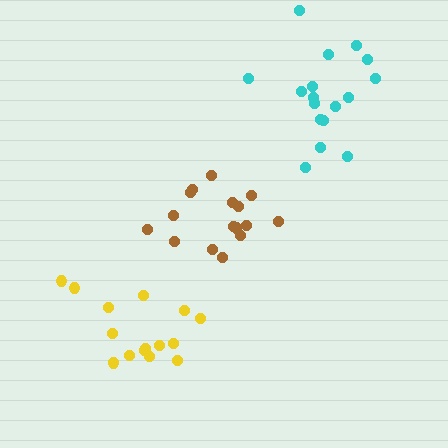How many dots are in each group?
Group 1: 16 dots, Group 2: 16 dots, Group 3: 17 dots (49 total).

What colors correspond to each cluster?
The clusters are colored: yellow, brown, cyan.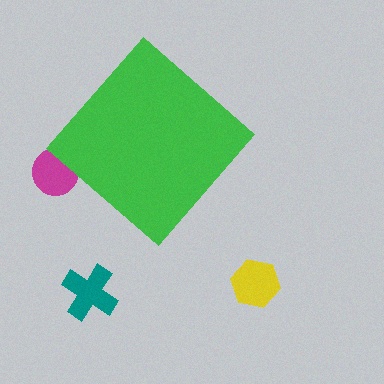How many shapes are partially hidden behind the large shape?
1 shape is partially hidden.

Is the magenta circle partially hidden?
Yes, the magenta circle is partially hidden behind the green diamond.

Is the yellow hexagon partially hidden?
No, the yellow hexagon is fully visible.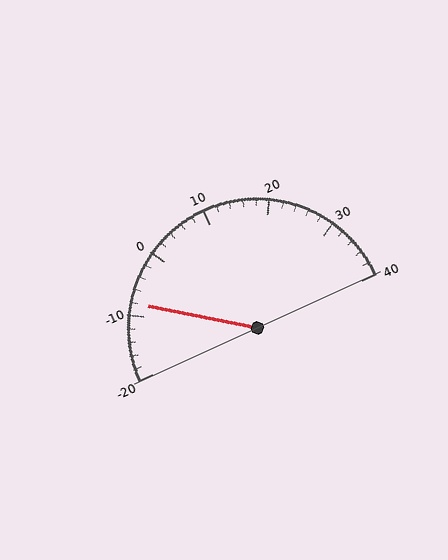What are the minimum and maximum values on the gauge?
The gauge ranges from -20 to 40.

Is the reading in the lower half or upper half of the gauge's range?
The reading is in the lower half of the range (-20 to 40).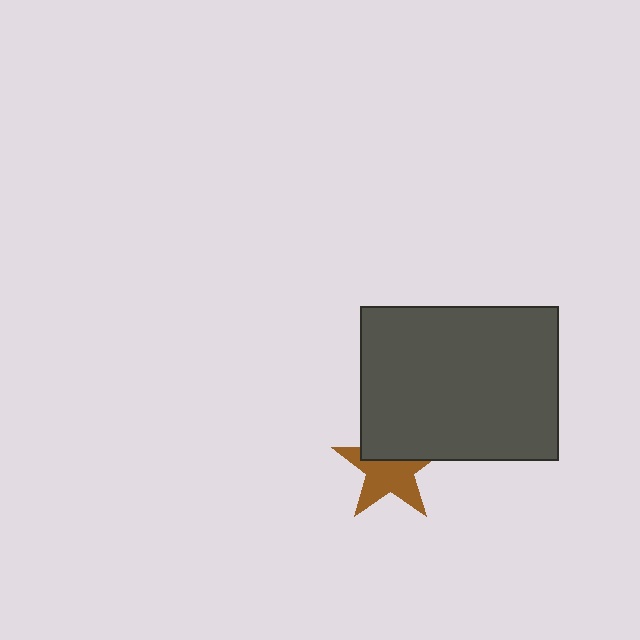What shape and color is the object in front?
The object in front is a dark gray rectangle.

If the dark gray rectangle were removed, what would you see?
You would see the complete brown star.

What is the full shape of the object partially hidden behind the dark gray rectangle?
The partially hidden object is a brown star.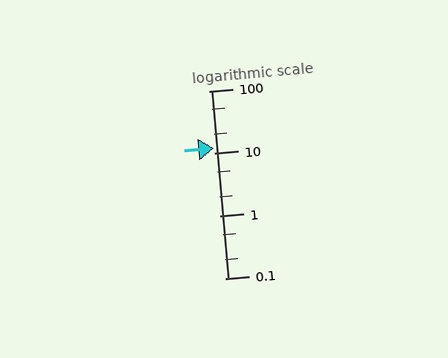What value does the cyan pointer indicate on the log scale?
The pointer indicates approximately 12.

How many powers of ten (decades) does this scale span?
The scale spans 3 decades, from 0.1 to 100.